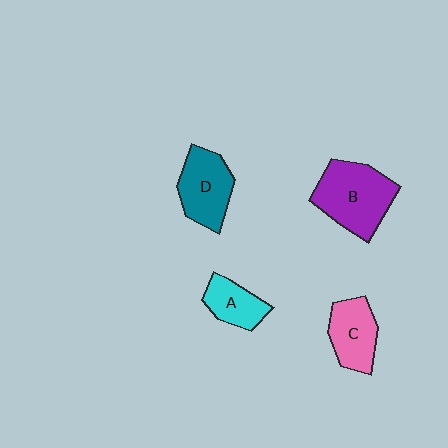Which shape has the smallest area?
Shape A (cyan).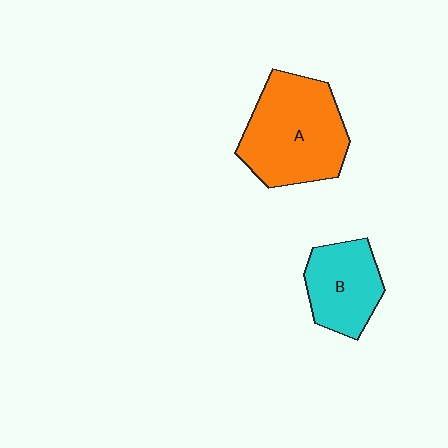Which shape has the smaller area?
Shape B (cyan).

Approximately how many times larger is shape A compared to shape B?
Approximately 1.6 times.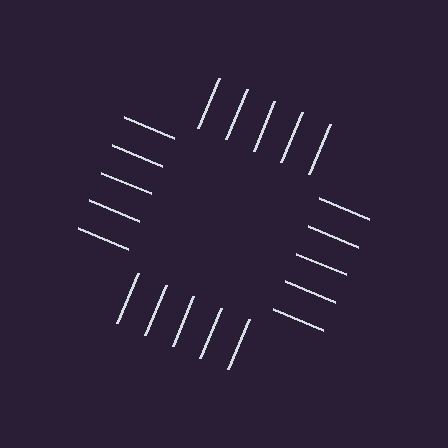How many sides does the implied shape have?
4 sides — the line-ends trace a square.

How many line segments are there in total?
20 — 5 along each of the 4 edges.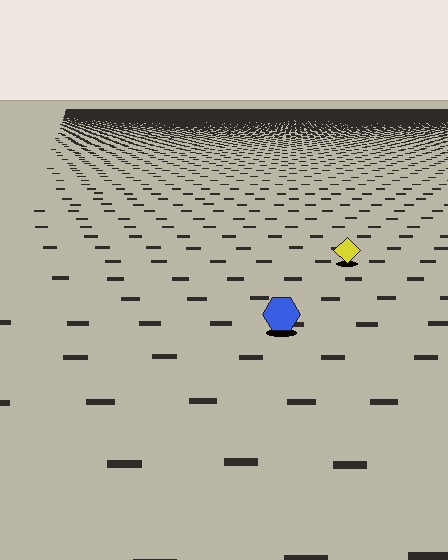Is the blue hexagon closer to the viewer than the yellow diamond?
Yes. The blue hexagon is closer — you can tell from the texture gradient: the ground texture is coarser near it.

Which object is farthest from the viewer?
The yellow diamond is farthest from the viewer. It appears smaller and the ground texture around it is denser.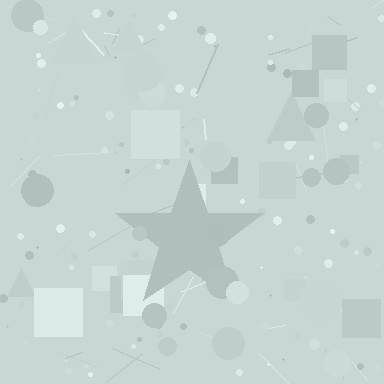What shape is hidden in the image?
A star is hidden in the image.